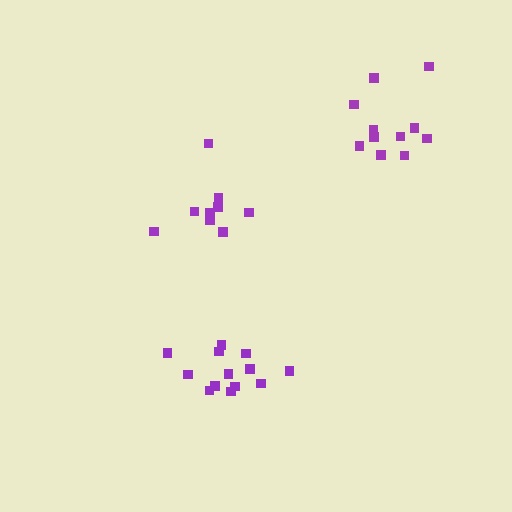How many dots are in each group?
Group 1: 9 dots, Group 2: 11 dots, Group 3: 13 dots (33 total).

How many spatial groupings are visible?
There are 3 spatial groupings.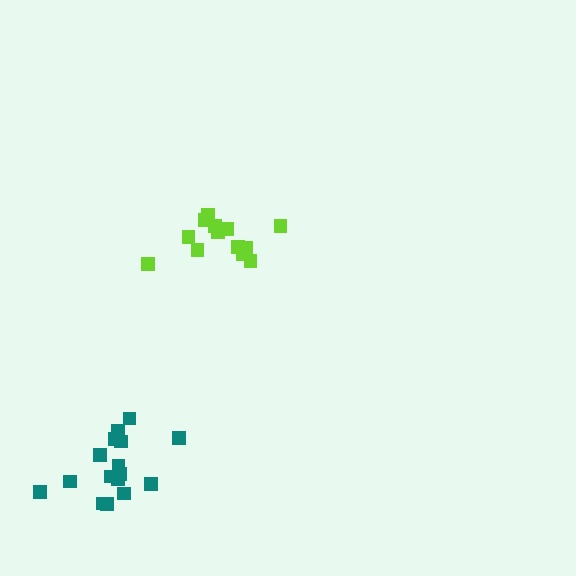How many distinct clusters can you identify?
There are 2 distinct clusters.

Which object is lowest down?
The teal cluster is bottommost.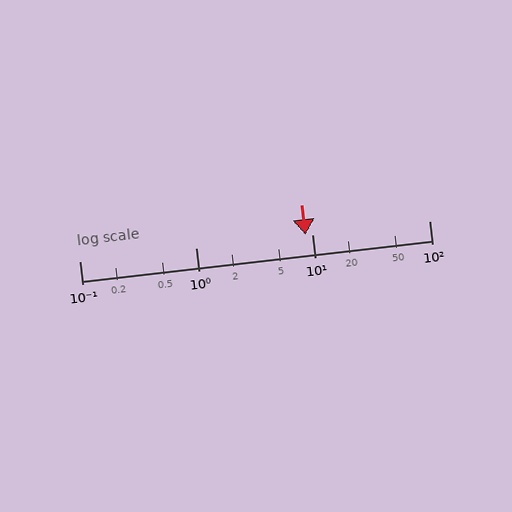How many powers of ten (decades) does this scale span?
The scale spans 3 decades, from 0.1 to 100.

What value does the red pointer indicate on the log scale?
The pointer indicates approximately 8.7.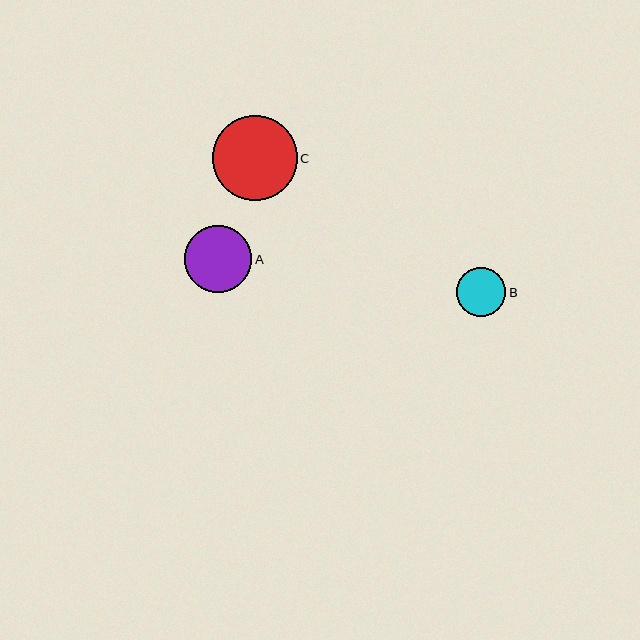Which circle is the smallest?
Circle B is the smallest with a size of approximately 49 pixels.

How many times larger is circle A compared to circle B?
Circle A is approximately 1.4 times the size of circle B.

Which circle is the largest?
Circle C is the largest with a size of approximately 85 pixels.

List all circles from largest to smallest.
From largest to smallest: C, A, B.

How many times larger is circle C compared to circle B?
Circle C is approximately 1.7 times the size of circle B.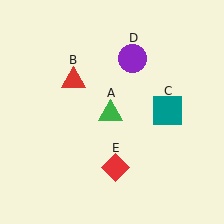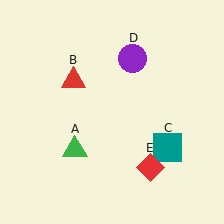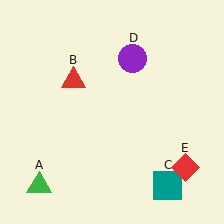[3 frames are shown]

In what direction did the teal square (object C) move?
The teal square (object C) moved down.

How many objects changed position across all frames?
3 objects changed position: green triangle (object A), teal square (object C), red diamond (object E).